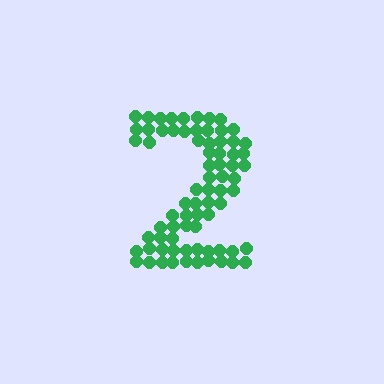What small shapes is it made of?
It is made of small circles.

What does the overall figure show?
The overall figure shows the digit 2.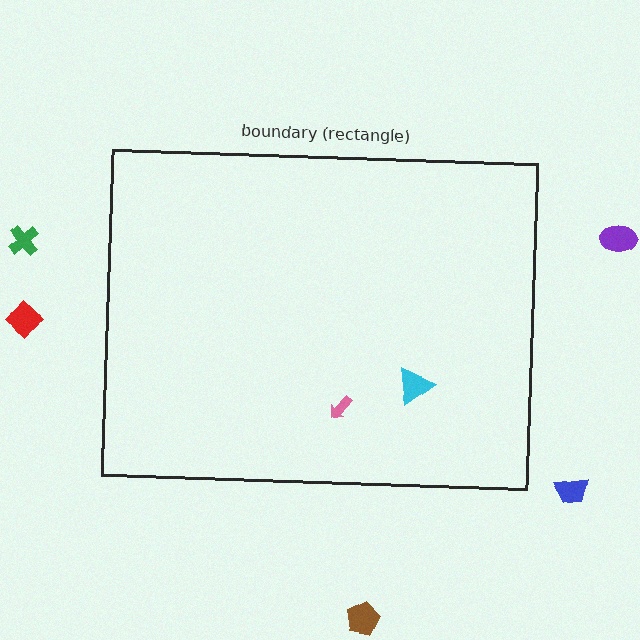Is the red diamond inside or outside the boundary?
Outside.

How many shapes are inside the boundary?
2 inside, 5 outside.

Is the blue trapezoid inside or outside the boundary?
Outside.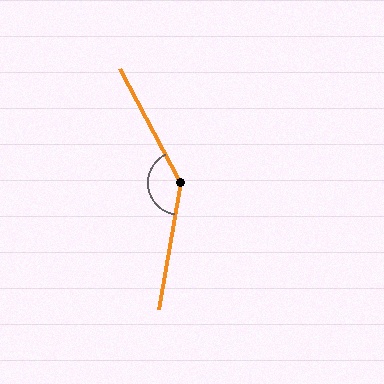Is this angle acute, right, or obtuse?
It is obtuse.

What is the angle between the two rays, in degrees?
Approximately 142 degrees.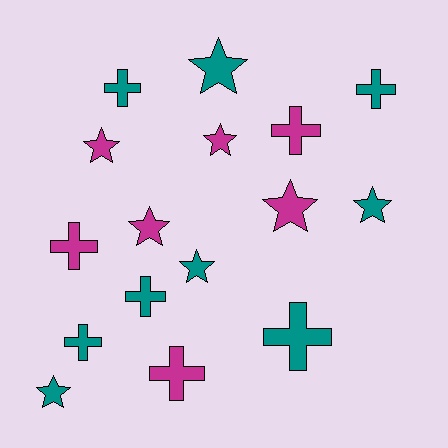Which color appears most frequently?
Teal, with 9 objects.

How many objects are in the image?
There are 16 objects.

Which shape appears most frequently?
Star, with 8 objects.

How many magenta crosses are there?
There are 3 magenta crosses.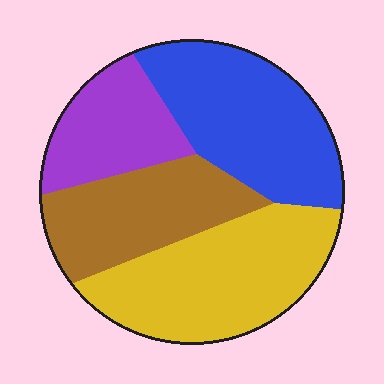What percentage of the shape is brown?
Brown covers about 20% of the shape.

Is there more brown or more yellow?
Yellow.